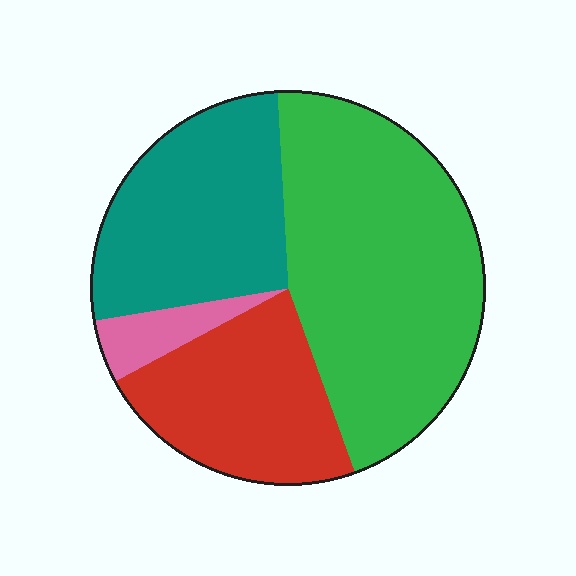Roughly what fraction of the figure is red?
Red covers about 25% of the figure.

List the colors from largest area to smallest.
From largest to smallest: green, teal, red, pink.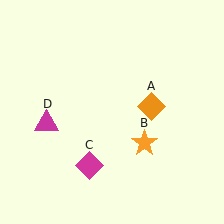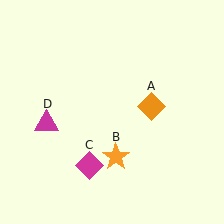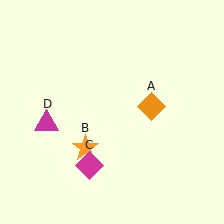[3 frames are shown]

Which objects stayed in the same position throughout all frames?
Orange diamond (object A) and magenta diamond (object C) and magenta triangle (object D) remained stationary.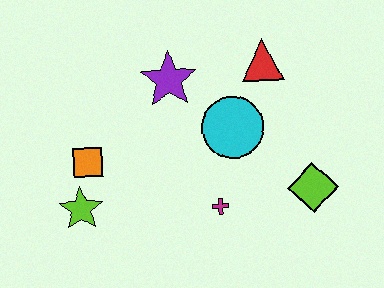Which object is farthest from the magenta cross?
The red triangle is farthest from the magenta cross.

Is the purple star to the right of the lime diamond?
No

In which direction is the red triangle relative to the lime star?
The red triangle is to the right of the lime star.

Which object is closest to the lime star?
The orange square is closest to the lime star.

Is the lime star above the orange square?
No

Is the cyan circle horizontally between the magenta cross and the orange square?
No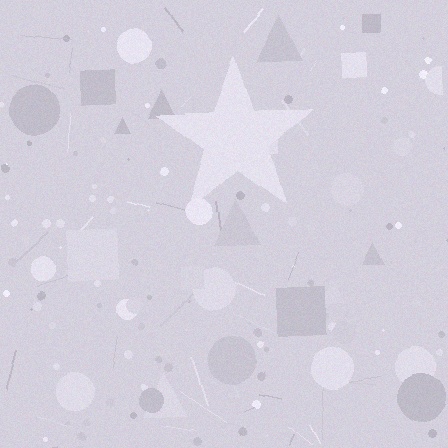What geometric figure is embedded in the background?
A star is embedded in the background.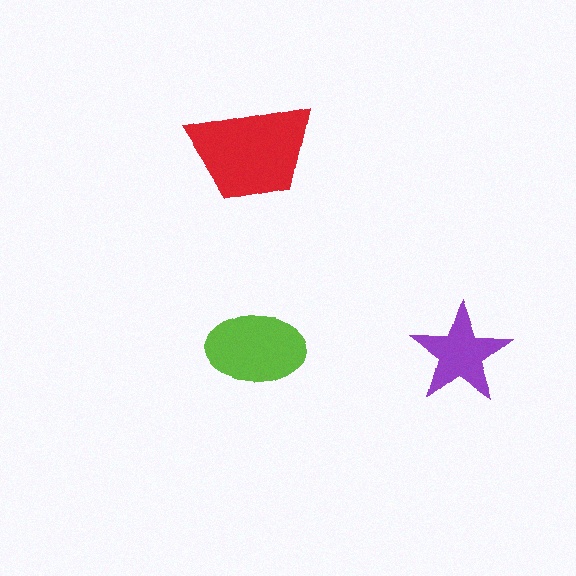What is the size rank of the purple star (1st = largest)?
3rd.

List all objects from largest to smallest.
The red trapezoid, the lime ellipse, the purple star.